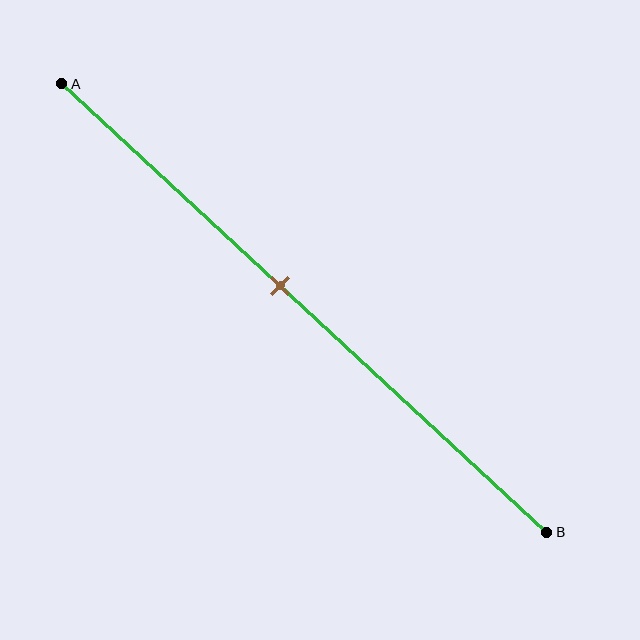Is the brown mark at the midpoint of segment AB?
No, the mark is at about 45% from A, not at the 50% midpoint.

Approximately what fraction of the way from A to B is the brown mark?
The brown mark is approximately 45% of the way from A to B.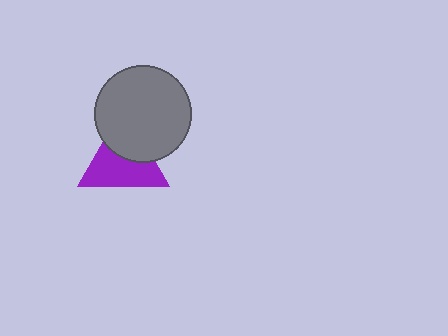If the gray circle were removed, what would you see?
You would see the complete purple triangle.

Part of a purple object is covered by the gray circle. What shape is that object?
It is a triangle.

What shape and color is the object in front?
The object in front is a gray circle.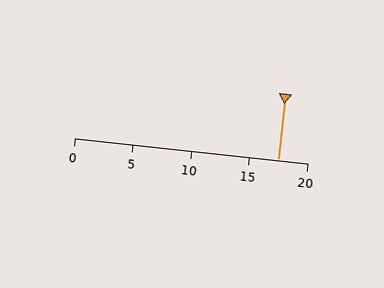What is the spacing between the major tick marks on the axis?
The major ticks are spaced 5 apart.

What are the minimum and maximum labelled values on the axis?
The axis runs from 0 to 20.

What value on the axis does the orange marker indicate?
The marker indicates approximately 17.5.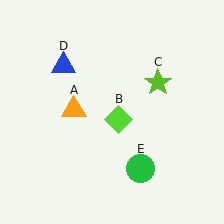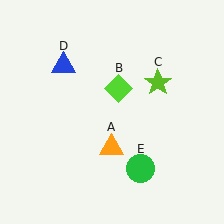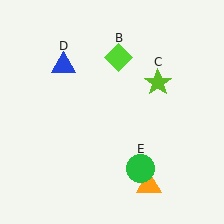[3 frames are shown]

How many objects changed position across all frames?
2 objects changed position: orange triangle (object A), lime diamond (object B).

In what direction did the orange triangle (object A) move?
The orange triangle (object A) moved down and to the right.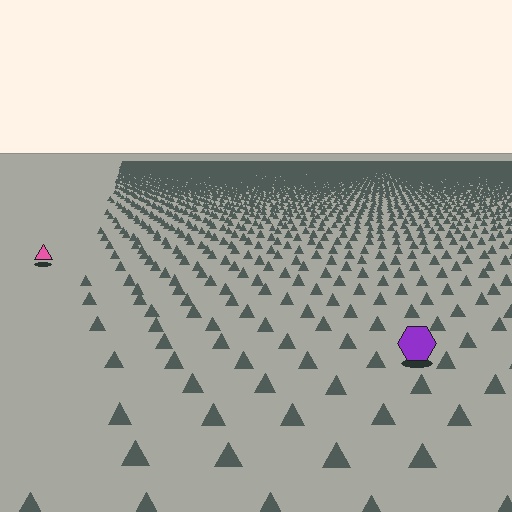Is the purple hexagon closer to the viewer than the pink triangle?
Yes. The purple hexagon is closer — you can tell from the texture gradient: the ground texture is coarser near it.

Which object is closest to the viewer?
The purple hexagon is closest. The texture marks near it are larger and more spread out.